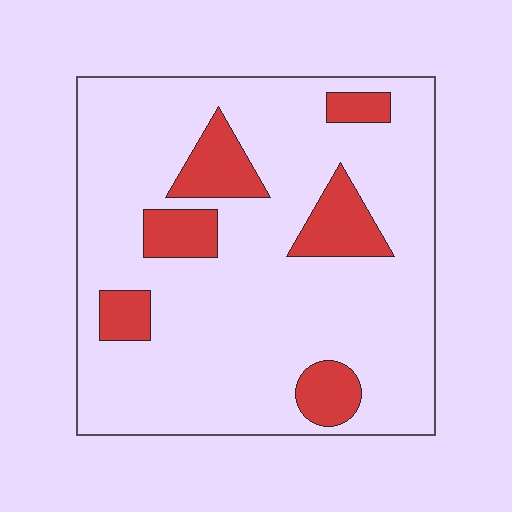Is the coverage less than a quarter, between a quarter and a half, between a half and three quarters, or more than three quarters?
Less than a quarter.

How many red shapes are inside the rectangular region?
6.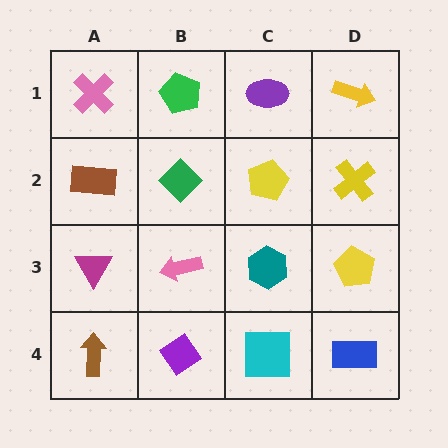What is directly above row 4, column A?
A magenta triangle.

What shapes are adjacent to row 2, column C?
A purple ellipse (row 1, column C), a teal hexagon (row 3, column C), a green diamond (row 2, column B), a yellow cross (row 2, column D).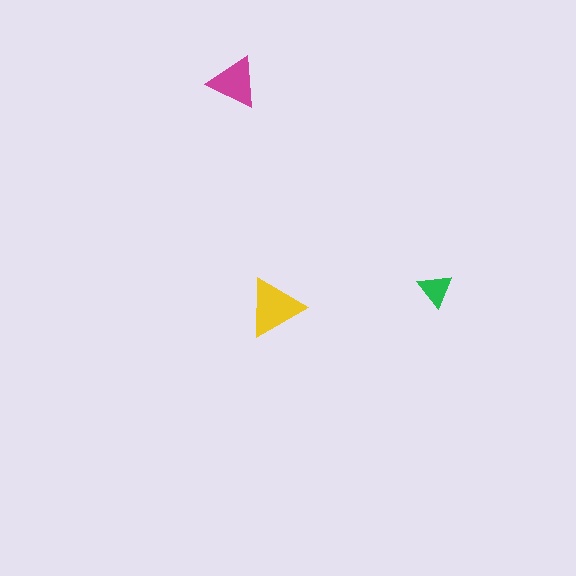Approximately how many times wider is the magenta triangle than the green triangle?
About 1.5 times wider.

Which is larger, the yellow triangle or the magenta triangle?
The yellow one.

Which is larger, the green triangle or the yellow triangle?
The yellow one.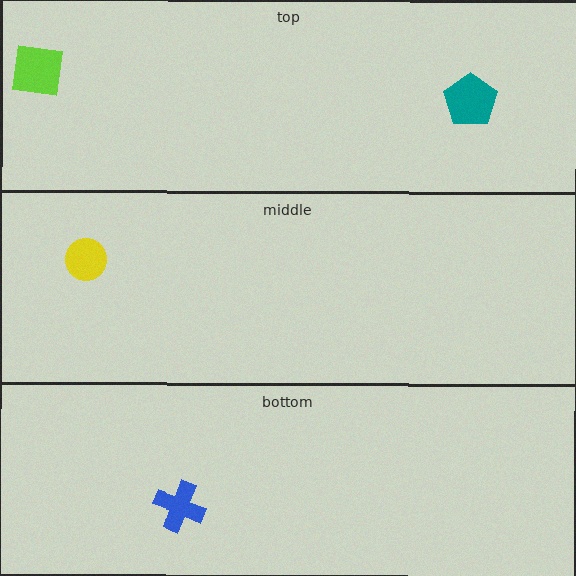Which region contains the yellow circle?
The middle region.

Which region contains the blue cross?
The bottom region.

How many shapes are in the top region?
2.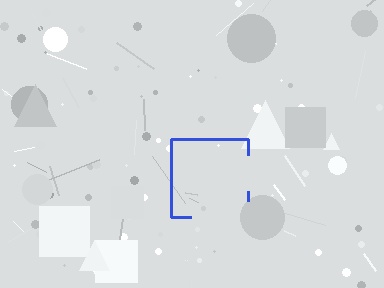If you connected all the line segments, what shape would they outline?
They would outline a square.